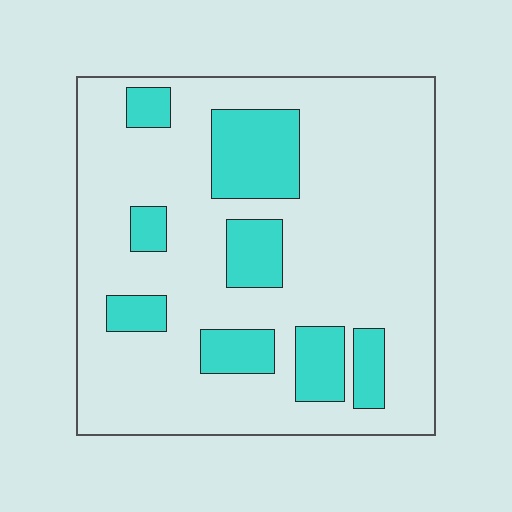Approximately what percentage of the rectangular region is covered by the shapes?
Approximately 20%.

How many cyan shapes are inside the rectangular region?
8.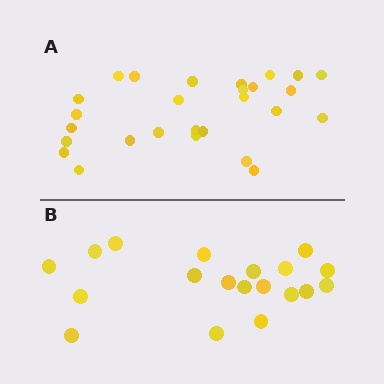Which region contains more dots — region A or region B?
Region A (the top region) has more dots.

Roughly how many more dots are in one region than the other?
Region A has roughly 8 or so more dots than region B.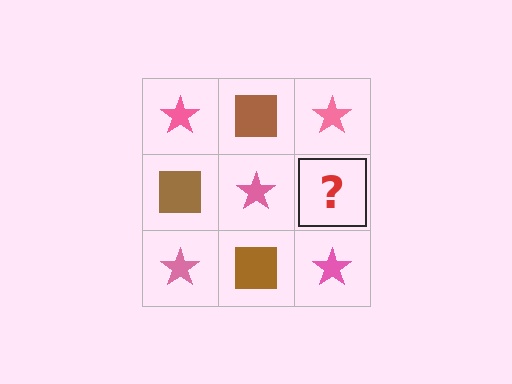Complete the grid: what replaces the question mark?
The question mark should be replaced with a brown square.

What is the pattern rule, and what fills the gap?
The rule is that it alternates pink star and brown square in a checkerboard pattern. The gap should be filled with a brown square.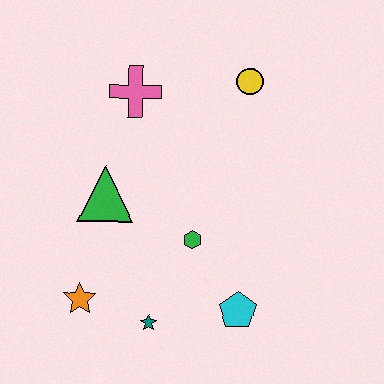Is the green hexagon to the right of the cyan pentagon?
No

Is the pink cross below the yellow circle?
Yes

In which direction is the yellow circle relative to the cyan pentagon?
The yellow circle is above the cyan pentagon.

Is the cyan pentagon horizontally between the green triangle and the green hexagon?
No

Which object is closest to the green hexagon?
The cyan pentagon is closest to the green hexagon.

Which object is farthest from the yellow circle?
The orange star is farthest from the yellow circle.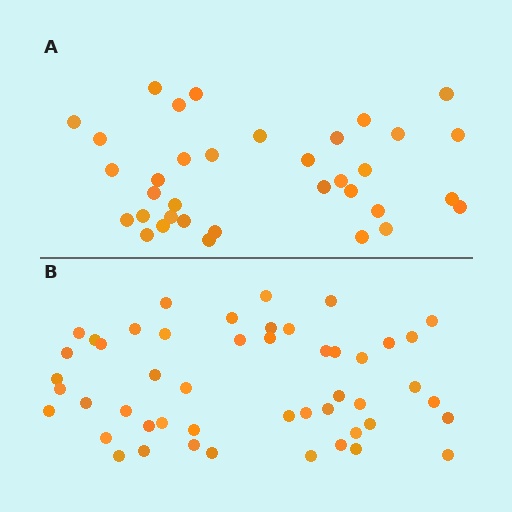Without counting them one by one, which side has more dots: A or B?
Region B (the bottom region) has more dots.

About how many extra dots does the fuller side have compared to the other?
Region B has approximately 15 more dots than region A.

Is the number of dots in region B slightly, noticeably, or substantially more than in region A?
Region B has noticeably more, but not dramatically so. The ratio is roughly 1.4 to 1.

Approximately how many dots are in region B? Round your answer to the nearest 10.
About 50 dots. (The exact count is 49, which rounds to 50.)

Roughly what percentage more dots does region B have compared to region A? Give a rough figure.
About 40% more.